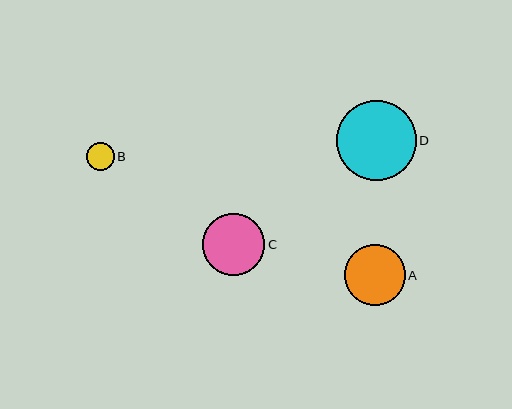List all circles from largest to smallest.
From largest to smallest: D, C, A, B.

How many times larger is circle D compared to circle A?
Circle D is approximately 1.3 times the size of circle A.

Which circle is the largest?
Circle D is the largest with a size of approximately 80 pixels.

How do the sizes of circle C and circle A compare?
Circle C and circle A are approximately the same size.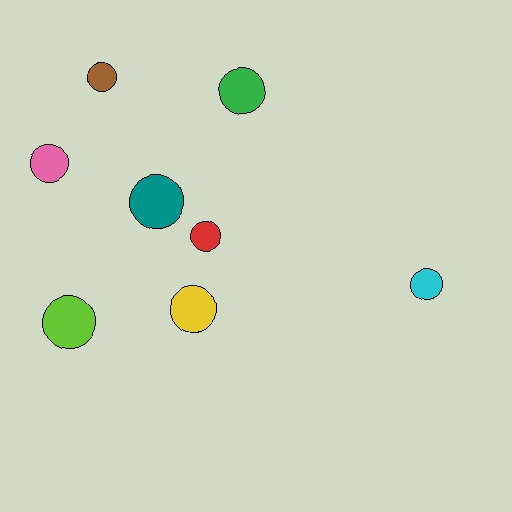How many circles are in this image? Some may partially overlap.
There are 8 circles.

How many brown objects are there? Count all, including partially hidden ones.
There is 1 brown object.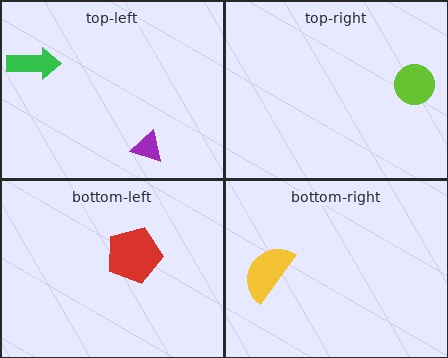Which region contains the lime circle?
The top-right region.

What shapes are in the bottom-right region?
The yellow semicircle.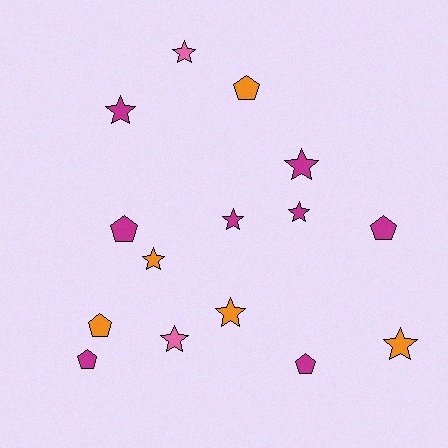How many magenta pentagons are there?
There are 4 magenta pentagons.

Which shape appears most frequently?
Star, with 9 objects.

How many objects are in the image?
There are 15 objects.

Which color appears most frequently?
Magenta, with 8 objects.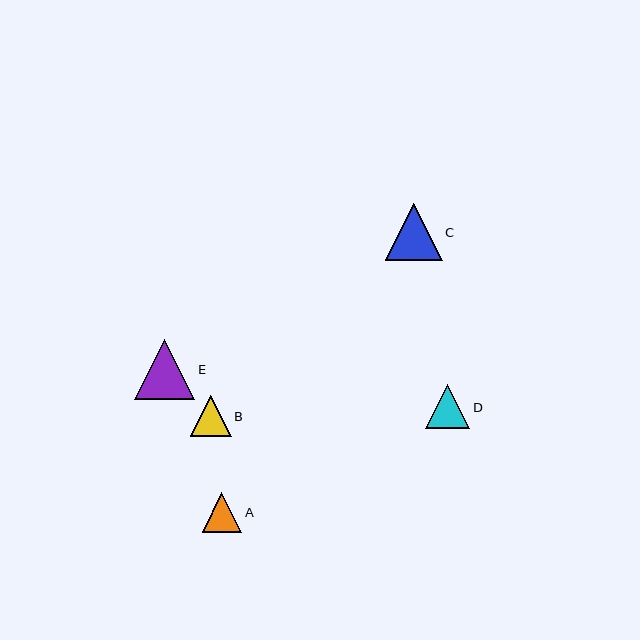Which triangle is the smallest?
Triangle A is the smallest with a size of approximately 40 pixels.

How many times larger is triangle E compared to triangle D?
Triangle E is approximately 1.4 times the size of triangle D.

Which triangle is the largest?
Triangle E is the largest with a size of approximately 60 pixels.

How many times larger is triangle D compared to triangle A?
Triangle D is approximately 1.1 times the size of triangle A.